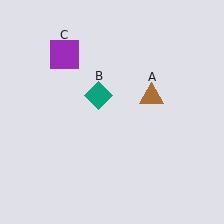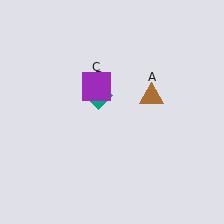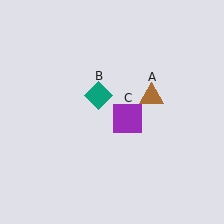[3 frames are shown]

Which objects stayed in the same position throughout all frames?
Brown triangle (object A) and teal diamond (object B) remained stationary.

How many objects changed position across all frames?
1 object changed position: purple square (object C).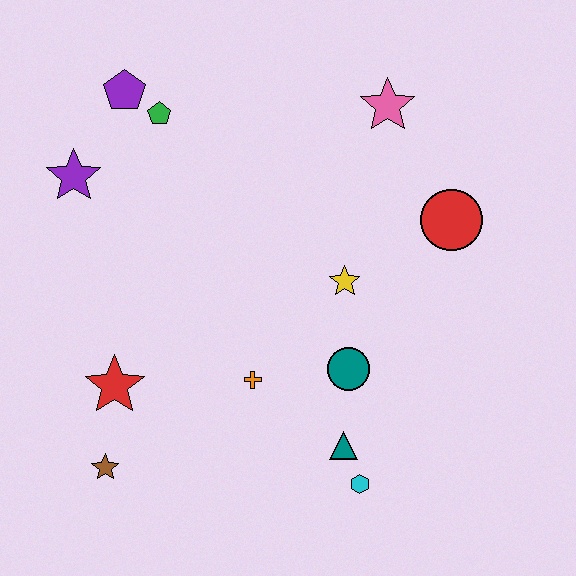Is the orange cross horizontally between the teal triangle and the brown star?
Yes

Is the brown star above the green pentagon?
No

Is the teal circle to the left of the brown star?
No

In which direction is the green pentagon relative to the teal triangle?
The green pentagon is above the teal triangle.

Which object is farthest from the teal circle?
The purple pentagon is farthest from the teal circle.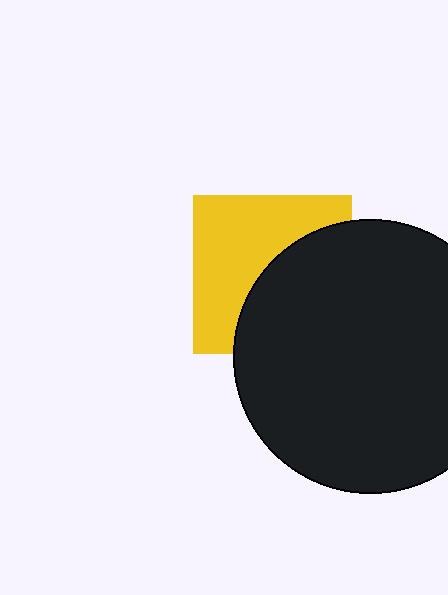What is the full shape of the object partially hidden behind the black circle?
The partially hidden object is a yellow square.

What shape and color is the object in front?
The object in front is a black circle.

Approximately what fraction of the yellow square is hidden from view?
Roughly 48% of the yellow square is hidden behind the black circle.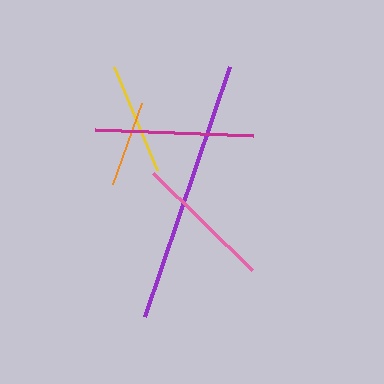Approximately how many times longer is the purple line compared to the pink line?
The purple line is approximately 1.9 times the length of the pink line.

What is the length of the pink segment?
The pink segment is approximately 138 pixels long.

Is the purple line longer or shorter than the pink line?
The purple line is longer than the pink line.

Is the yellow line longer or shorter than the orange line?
The yellow line is longer than the orange line.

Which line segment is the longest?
The purple line is the longest at approximately 264 pixels.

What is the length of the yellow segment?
The yellow segment is approximately 112 pixels long.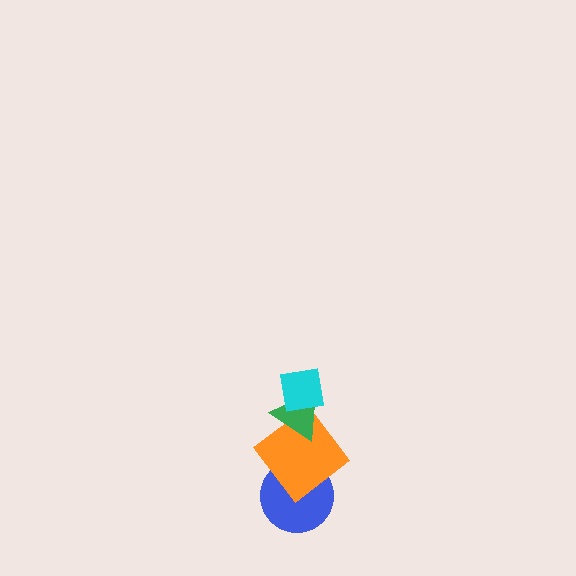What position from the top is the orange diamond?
The orange diamond is 3rd from the top.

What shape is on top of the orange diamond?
The green triangle is on top of the orange diamond.